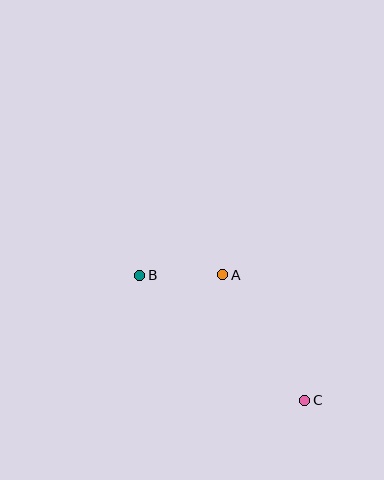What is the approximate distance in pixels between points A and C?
The distance between A and C is approximately 150 pixels.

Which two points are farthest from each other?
Points B and C are farthest from each other.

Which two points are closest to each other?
Points A and B are closest to each other.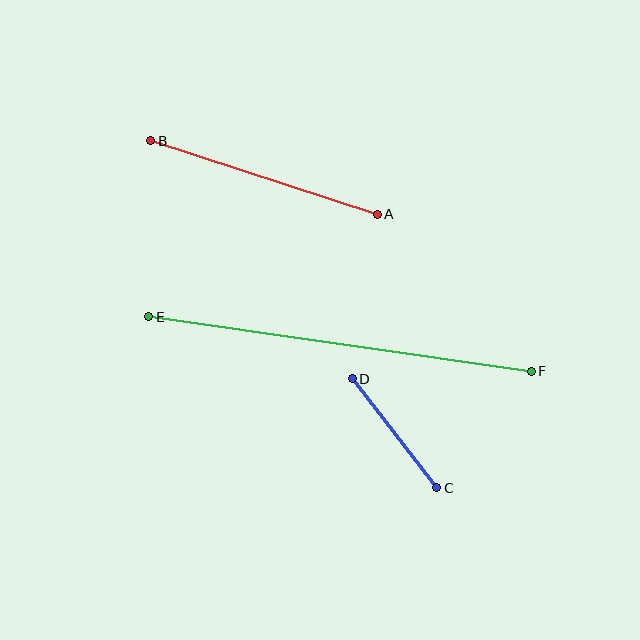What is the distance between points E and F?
The distance is approximately 387 pixels.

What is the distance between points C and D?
The distance is approximately 138 pixels.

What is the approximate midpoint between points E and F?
The midpoint is at approximately (340, 344) pixels.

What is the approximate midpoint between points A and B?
The midpoint is at approximately (264, 178) pixels.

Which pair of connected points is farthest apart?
Points E and F are farthest apart.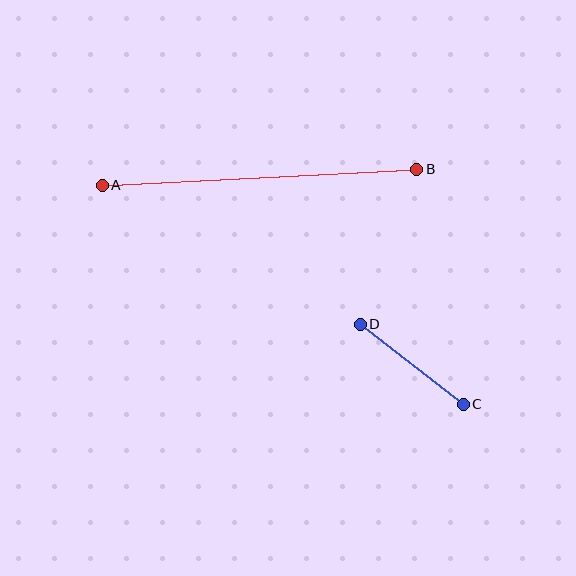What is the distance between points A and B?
The distance is approximately 315 pixels.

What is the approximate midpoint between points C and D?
The midpoint is at approximately (412, 364) pixels.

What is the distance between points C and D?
The distance is approximately 130 pixels.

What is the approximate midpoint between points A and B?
The midpoint is at approximately (259, 177) pixels.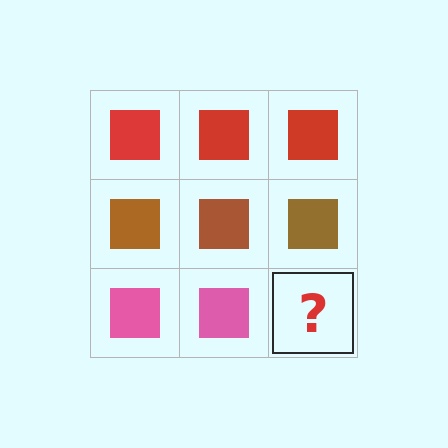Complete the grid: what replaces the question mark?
The question mark should be replaced with a pink square.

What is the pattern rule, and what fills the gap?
The rule is that each row has a consistent color. The gap should be filled with a pink square.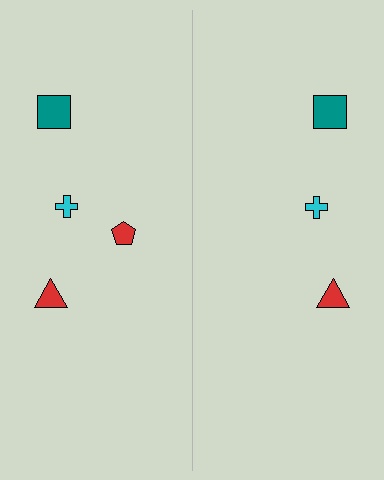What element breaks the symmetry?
A red pentagon is missing from the right side.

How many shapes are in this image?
There are 7 shapes in this image.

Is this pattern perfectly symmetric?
No, the pattern is not perfectly symmetric. A red pentagon is missing from the right side.